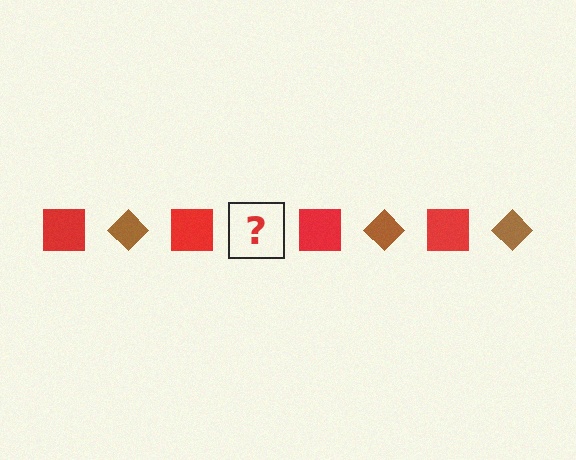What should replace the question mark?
The question mark should be replaced with a brown diamond.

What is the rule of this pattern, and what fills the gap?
The rule is that the pattern alternates between red square and brown diamond. The gap should be filled with a brown diamond.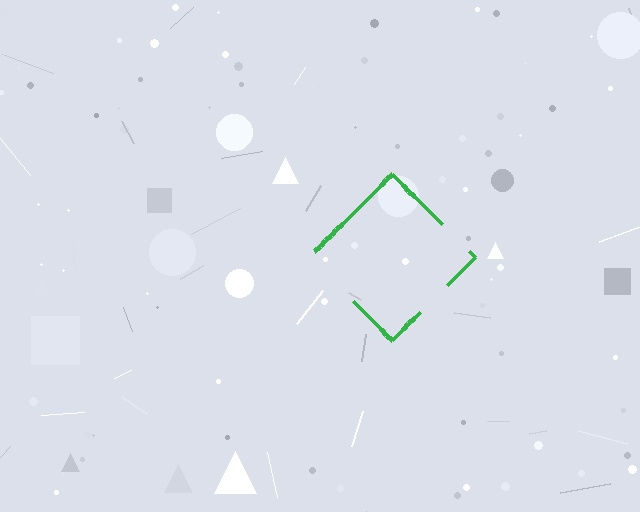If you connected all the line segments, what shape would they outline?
They would outline a diamond.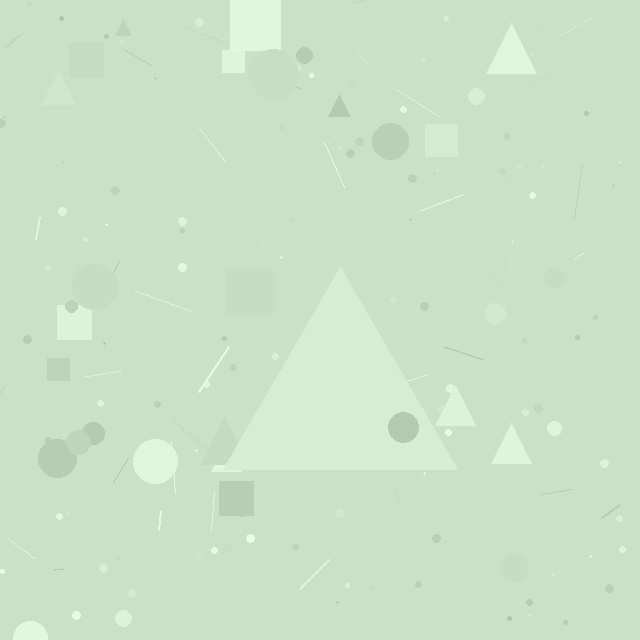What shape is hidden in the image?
A triangle is hidden in the image.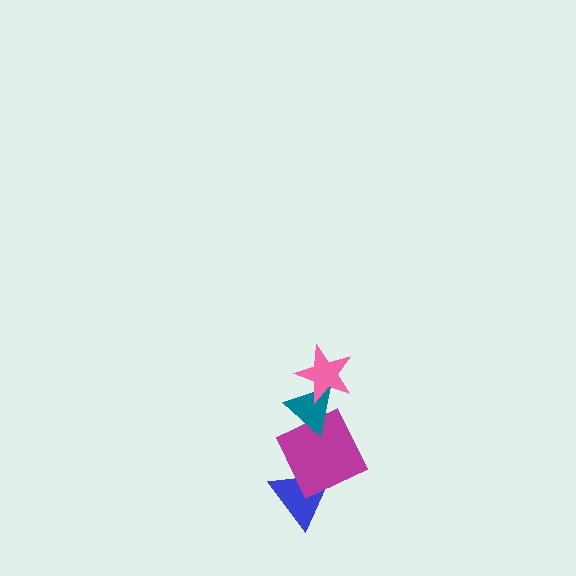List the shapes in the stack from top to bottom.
From top to bottom: the pink star, the teal triangle, the magenta square, the blue triangle.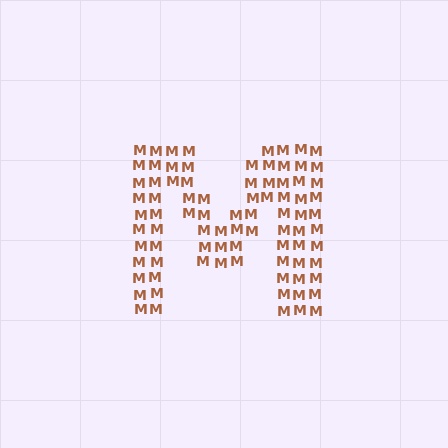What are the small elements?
The small elements are letter M's.